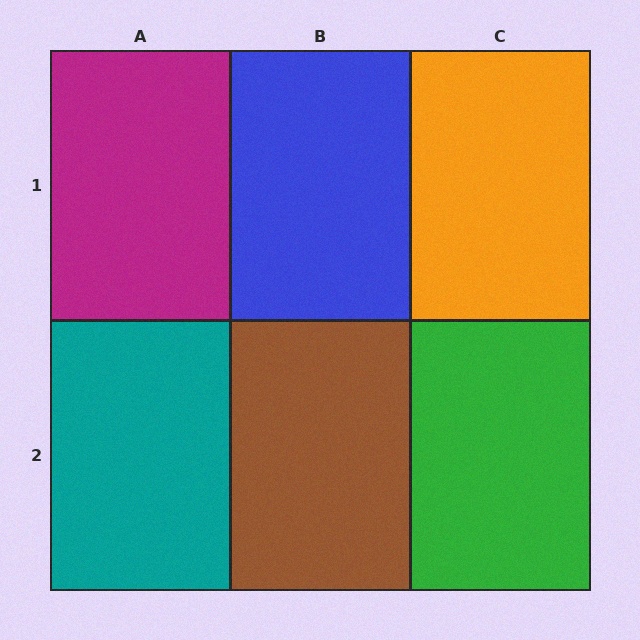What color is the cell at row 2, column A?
Teal.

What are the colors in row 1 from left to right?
Magenta, blue, orange.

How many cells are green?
1 cell is green.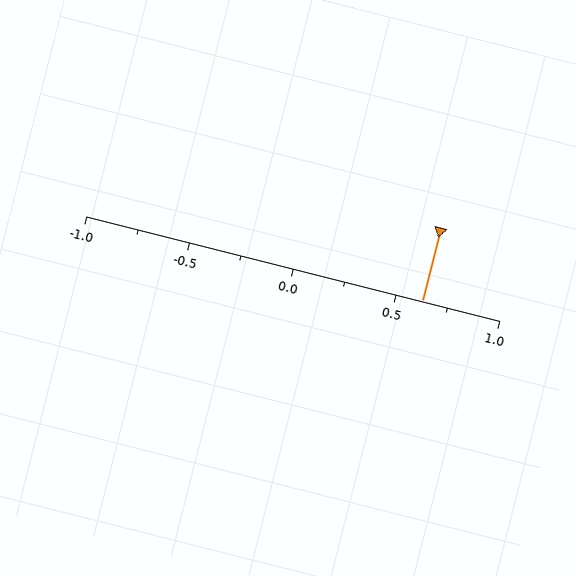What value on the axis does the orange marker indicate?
The marker indicates approximately 0.62.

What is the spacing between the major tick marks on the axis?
The major ticks are spaced 0.5 apart.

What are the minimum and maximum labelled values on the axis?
The axis runs from -1.0 to 1.0.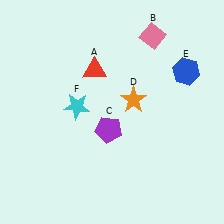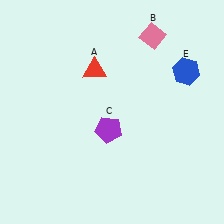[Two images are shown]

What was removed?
The orange star (D), the cyan star (F) were removed in Image 2.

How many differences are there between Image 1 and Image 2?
There are 2 differences between the two images.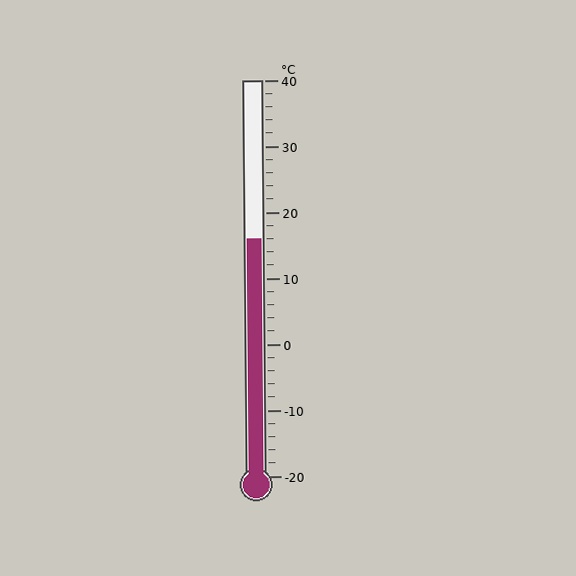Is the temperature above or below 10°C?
The temperature is above 10°C.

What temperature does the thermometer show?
The thermometer shows approximately 16°C.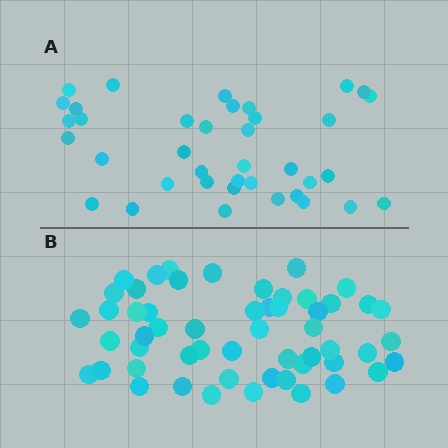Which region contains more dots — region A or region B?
Region B (the bottom region) has more dots.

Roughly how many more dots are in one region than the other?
Region B has approximately 15 more dots than region A.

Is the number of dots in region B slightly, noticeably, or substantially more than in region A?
Region B has noticeably more, but not dramatically so. The ratio is roughly 1.4 to 1.